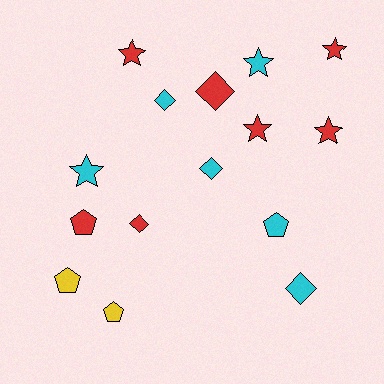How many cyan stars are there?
There are 2 cyan stars.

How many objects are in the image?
There are 15 objects.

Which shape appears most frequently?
Star, with 6 objects.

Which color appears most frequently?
Red, with 7 objects.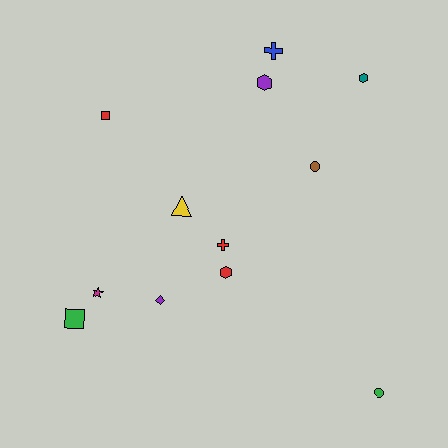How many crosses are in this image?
There are 2 crosses.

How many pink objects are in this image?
There are no pink objects.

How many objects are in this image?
There are 12 objects.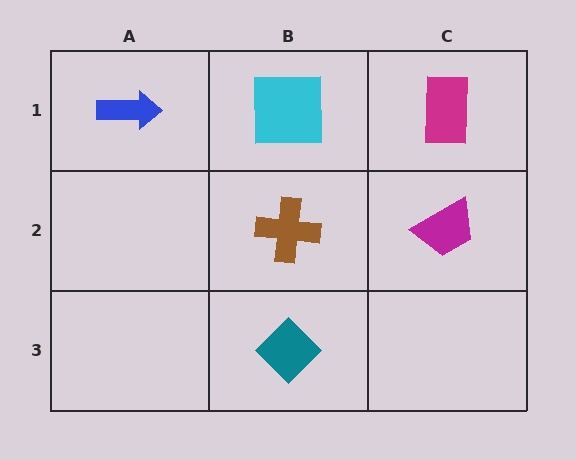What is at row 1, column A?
A blue arrow.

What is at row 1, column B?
A cyan square.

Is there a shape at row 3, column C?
No, that cell is empty.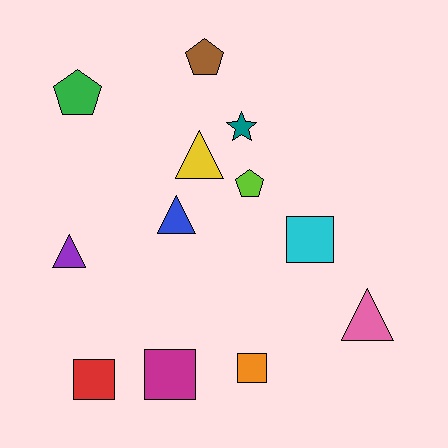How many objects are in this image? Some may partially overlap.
There are 12 objects.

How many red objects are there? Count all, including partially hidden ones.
There is 1 red object.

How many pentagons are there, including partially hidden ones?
There are 3 pentagons.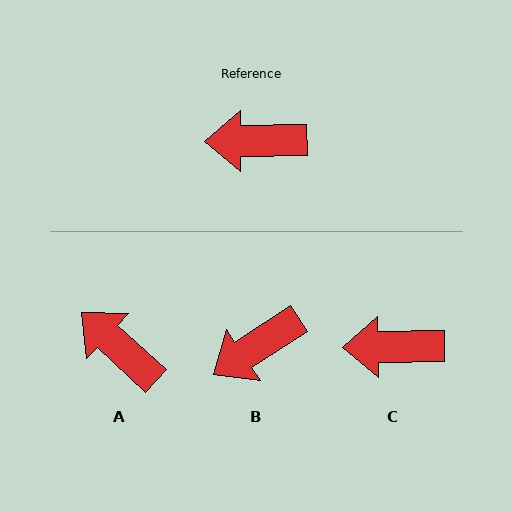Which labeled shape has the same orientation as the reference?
C.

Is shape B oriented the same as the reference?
No, it is off by about 33 degrees.